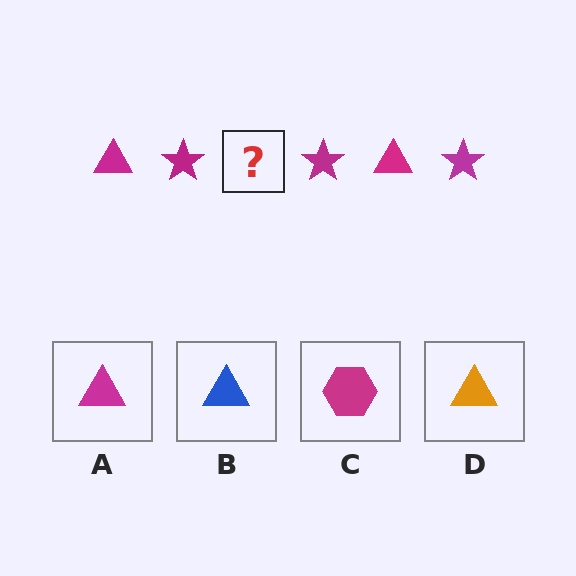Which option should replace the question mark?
Option A.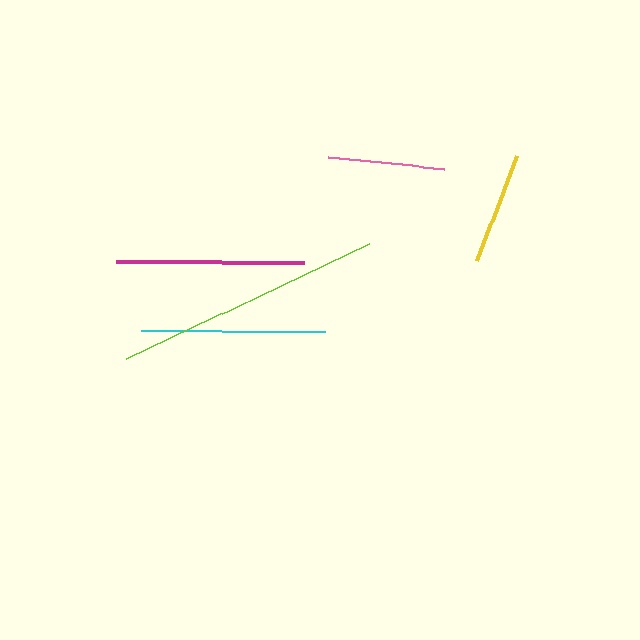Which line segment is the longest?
The lime line is the longest at approximately 269 pixels.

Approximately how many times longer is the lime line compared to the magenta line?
The lime line is approximately 1.4 times the length of the magenta line.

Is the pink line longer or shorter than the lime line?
The lime line is longer than the pink line.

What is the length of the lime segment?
The lime segment is approximately 269 pixels long.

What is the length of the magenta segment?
The magenta segment is approximately 188 pixels long.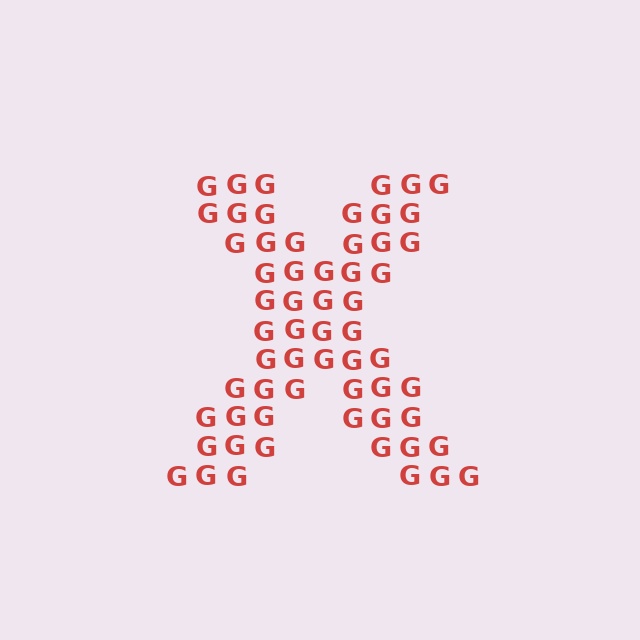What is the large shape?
The large shape is the letter X.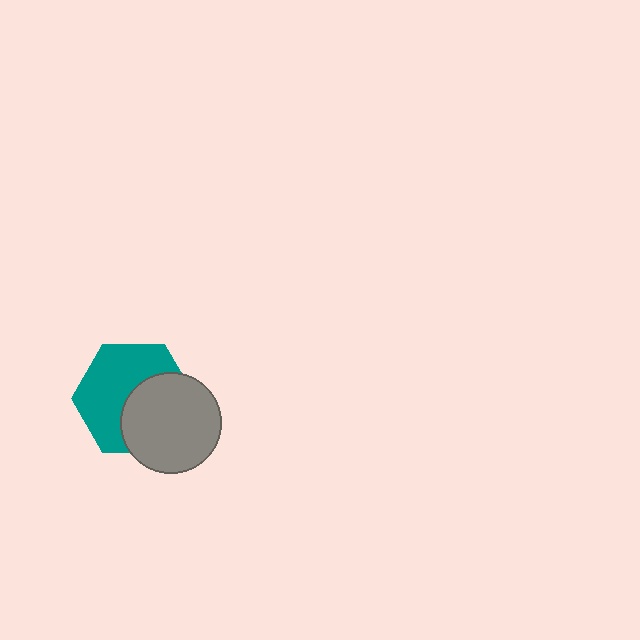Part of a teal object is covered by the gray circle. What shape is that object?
It is a hexagon.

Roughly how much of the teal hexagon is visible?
About half of it is visible (roughly 56%).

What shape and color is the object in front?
The object in front is a gray circle.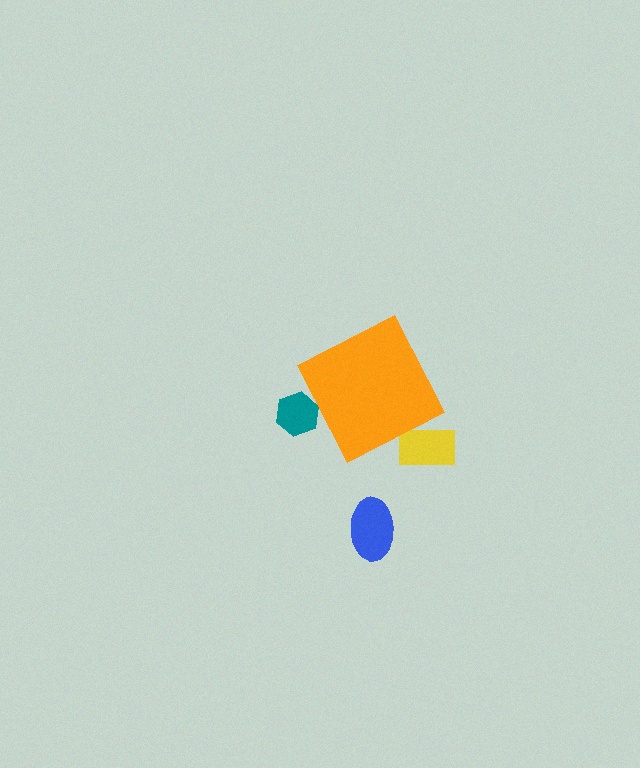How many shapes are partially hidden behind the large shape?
2 shapes are partially hidden.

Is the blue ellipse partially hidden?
No, the blue ellipse is fully visible.